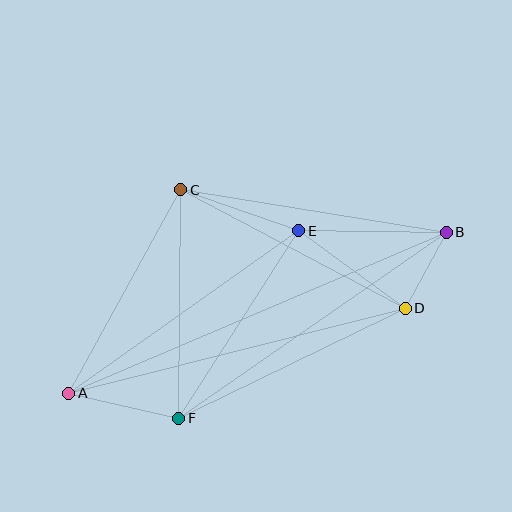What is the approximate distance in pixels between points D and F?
The distance between D and F is approximately 252 pixels.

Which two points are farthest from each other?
Points A and B are farthest from each other.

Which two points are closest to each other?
Points B and D are closest to each other.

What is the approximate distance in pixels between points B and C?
The distance between B and C is approximately 269 pixels.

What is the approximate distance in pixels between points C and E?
The distance between C and E is approximately 125 pixels.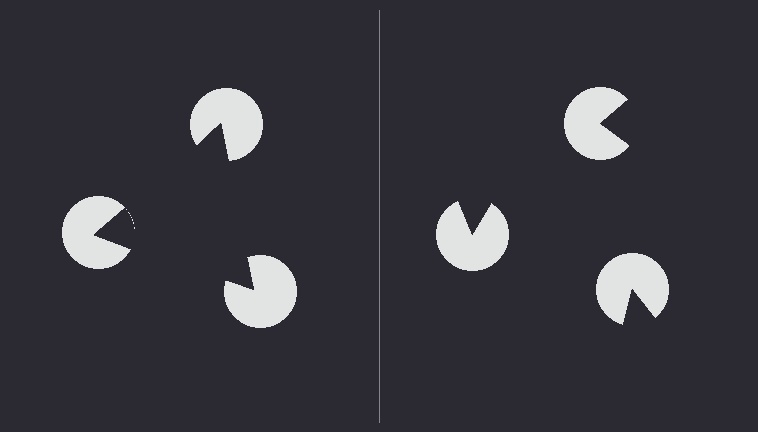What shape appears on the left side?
An illusory triangle.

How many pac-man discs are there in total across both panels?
6 — 3 on each side.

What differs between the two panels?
The pac-man discs are positioned identically on both sides; only the wedge orientations differ. On the left they align to a triangle; on the right they are misaligned.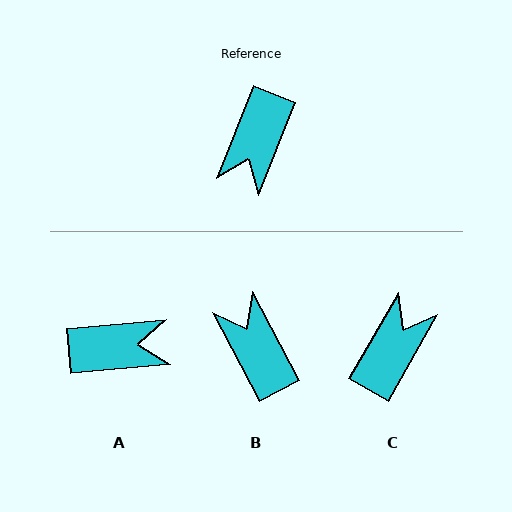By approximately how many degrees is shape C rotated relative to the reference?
Approximately 172 degrees counter-clockwise.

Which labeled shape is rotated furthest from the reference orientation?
C, about 172 degrees away.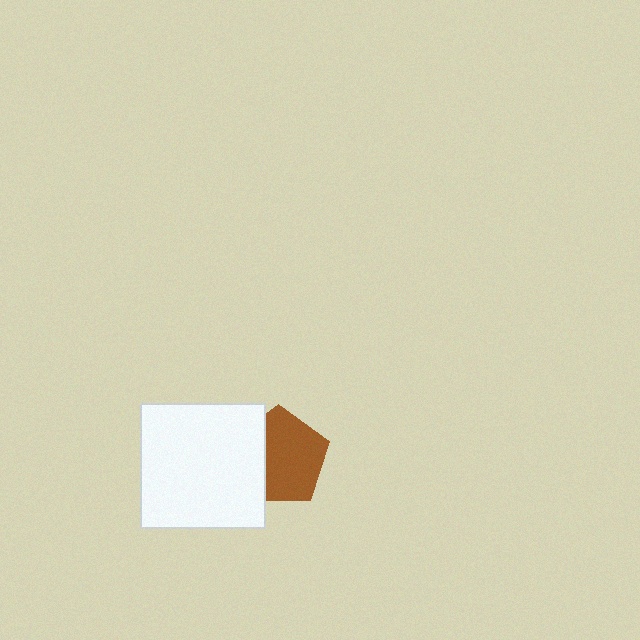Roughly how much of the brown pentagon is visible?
Most of it is visible (roughly 68%).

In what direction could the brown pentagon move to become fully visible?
The brown pentagon could move right. That would shift it out from behind the white square entirely.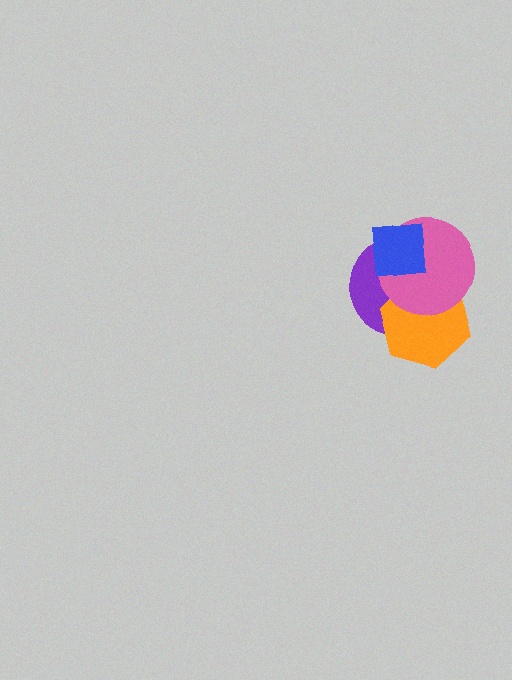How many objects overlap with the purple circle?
3 objects overlap with the purple circle.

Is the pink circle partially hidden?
Yes, it is partially covered by another shape.